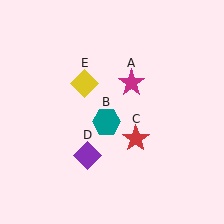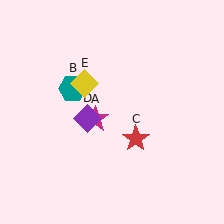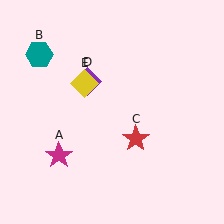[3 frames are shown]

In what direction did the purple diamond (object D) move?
The purple diamond (object D) moved up.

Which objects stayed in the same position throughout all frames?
Red star (object C) and yellow diamond (object E) remained stationary.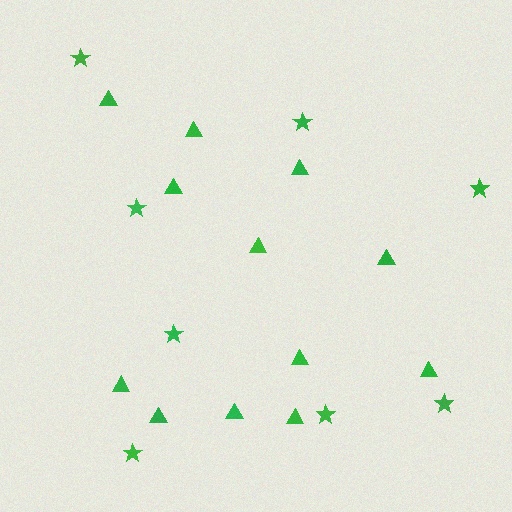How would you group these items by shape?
There are 2 groups: one group of triangles (12) and one group of stars (8).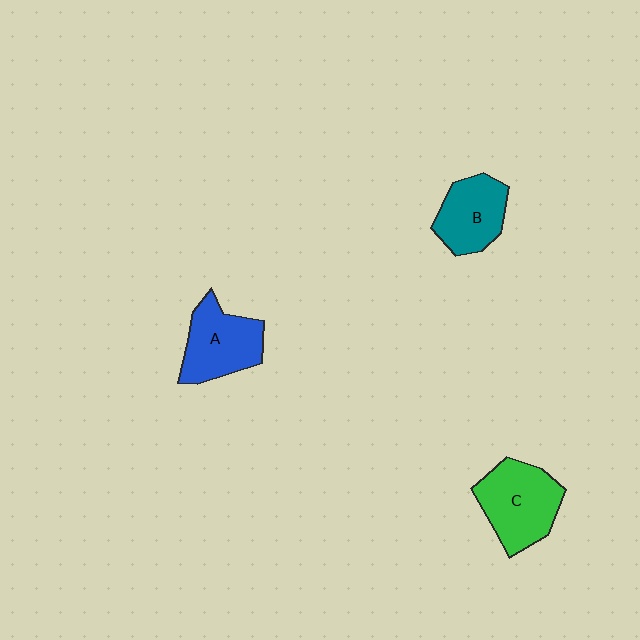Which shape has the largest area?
Shape C (green).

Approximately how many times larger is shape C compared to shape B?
Approximately 1.3 times.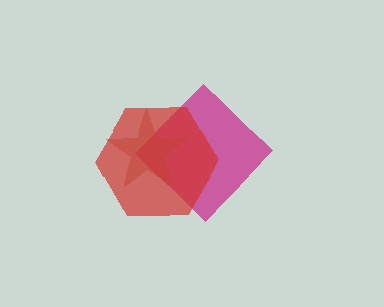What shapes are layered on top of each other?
The layered shapes are: a magenta diamond, a brown star, a red hexagon.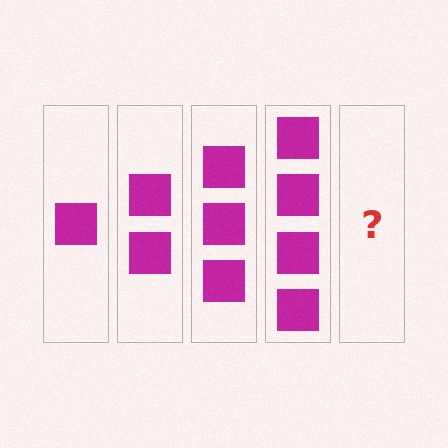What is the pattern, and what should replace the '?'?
The pattern is that each step adds one more square. The '?' should be 5 squares.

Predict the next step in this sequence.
The next step is 5 squares.